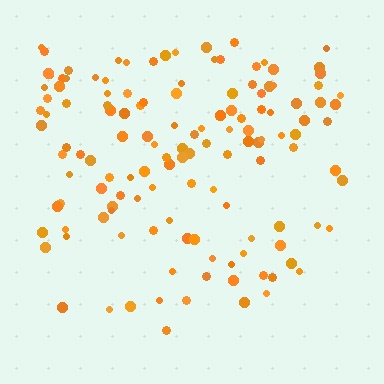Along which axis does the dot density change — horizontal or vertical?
Vertical.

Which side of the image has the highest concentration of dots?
The top.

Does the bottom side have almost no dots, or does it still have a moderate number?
Still a moderate number, just noticeably fewer than the top.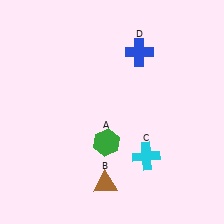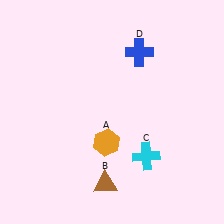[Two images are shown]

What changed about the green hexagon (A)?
In Image 1, A is green. In Image 2, it changed to orange.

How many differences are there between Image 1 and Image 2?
There is 1 difference between the two images.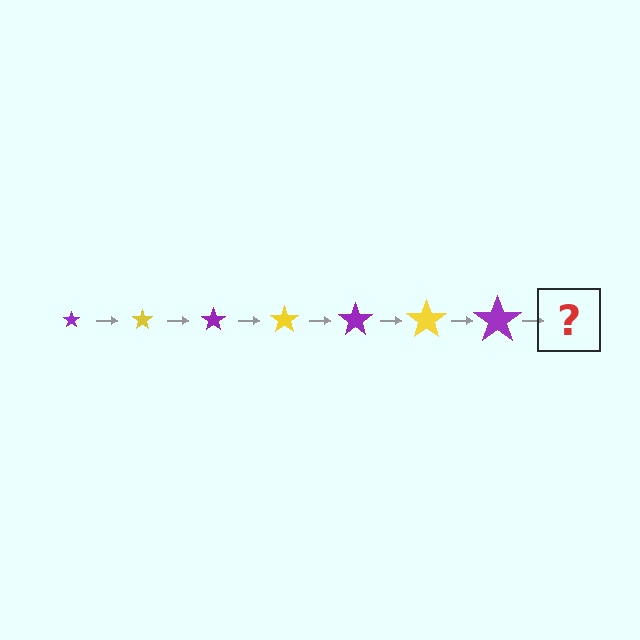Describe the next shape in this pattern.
It should be a yellow star, larger than the previous one.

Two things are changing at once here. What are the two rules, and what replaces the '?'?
The two rules are that the star grows larger each step and the color cycles through purple and yellow. The '?' should be a yellow star, larger than the previous one.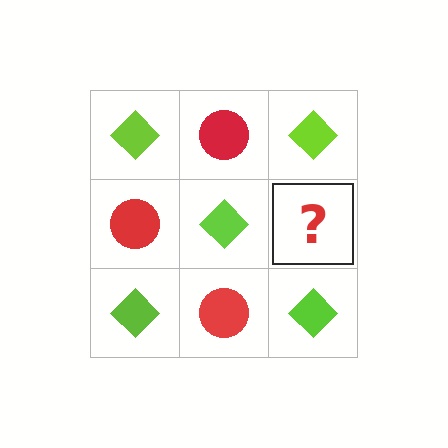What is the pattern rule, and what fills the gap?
The rule is that it alternates lime diamond and red circle in a checkerboard pattern. The gap should be filled with a red circle.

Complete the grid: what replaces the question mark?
The question mark should be replaced with a red circle.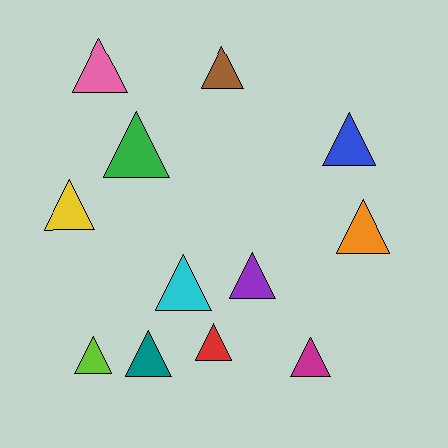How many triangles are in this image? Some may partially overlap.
There are 12 triangles.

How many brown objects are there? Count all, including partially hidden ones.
There is 1 brown object.